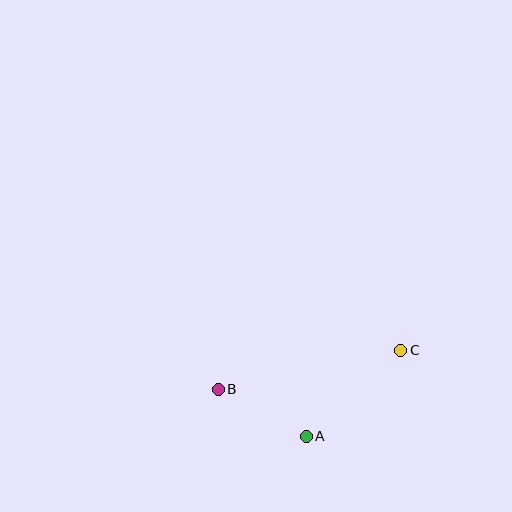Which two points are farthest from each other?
Points B and C are farthest from each other.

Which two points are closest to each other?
Points A and B are closest to each other.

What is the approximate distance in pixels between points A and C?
The distance between A and C is approximately 128 pixels.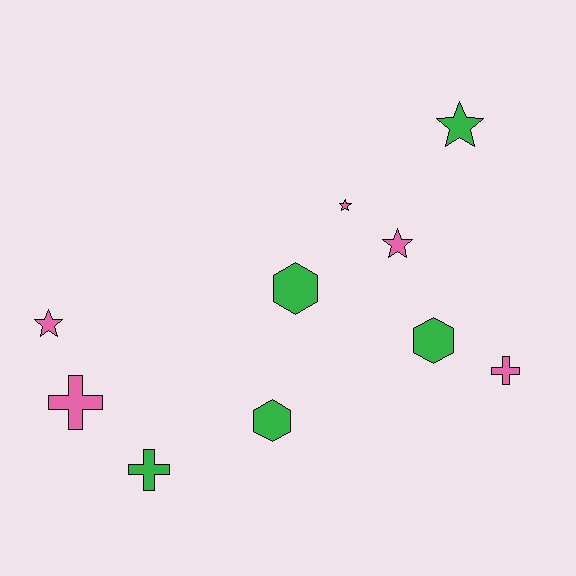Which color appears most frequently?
Pink, with 5 objects.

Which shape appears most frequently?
Star, with 4 objects.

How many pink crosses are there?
There are 2 pink crosses.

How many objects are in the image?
There are 10 objects.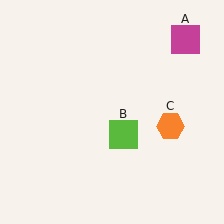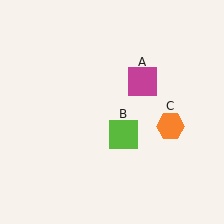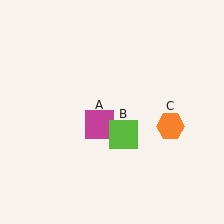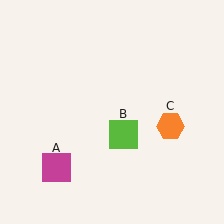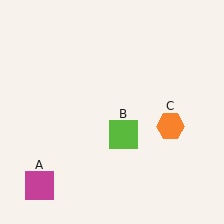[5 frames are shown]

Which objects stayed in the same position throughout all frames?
Lime square (object B) and orange hexagon (object C) remained stationary.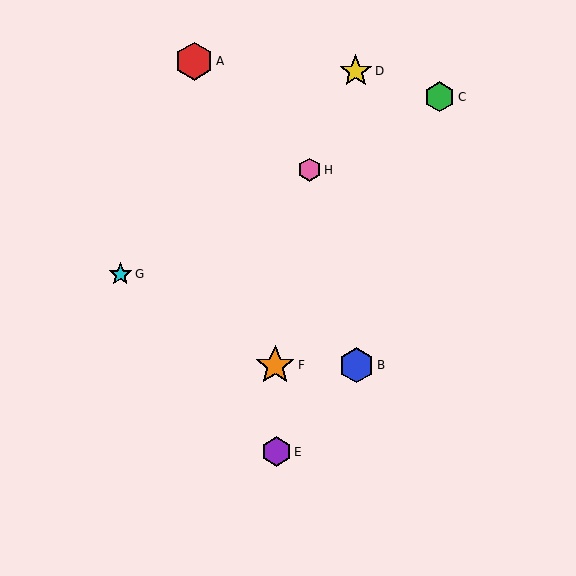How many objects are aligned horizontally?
2 objects (B, F) are aligned horizontally.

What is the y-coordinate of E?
Object E is at y≈452.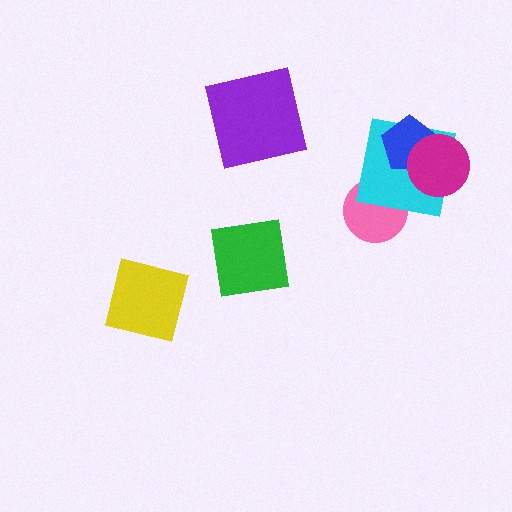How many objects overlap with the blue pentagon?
2 objects overlap with the blue pentagon.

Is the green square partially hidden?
No, no other shape covers it.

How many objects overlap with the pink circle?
1 object overlaps with the pink circle.